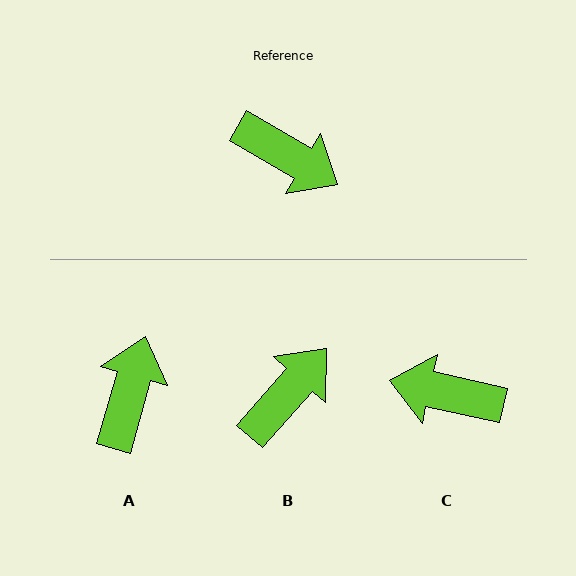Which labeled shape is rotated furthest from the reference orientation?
C, about 162 degrees away.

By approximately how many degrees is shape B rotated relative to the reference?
Approximately 80 degrees counter-clockwise.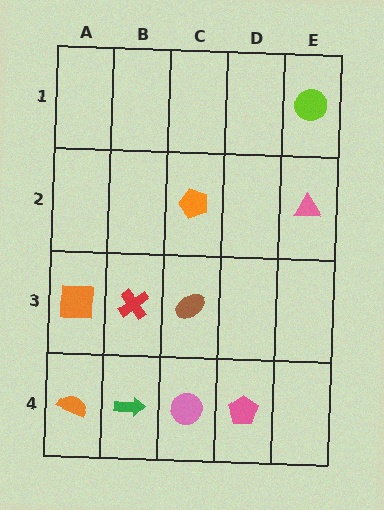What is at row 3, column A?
An orange square.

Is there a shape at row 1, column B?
No, that cell is empty.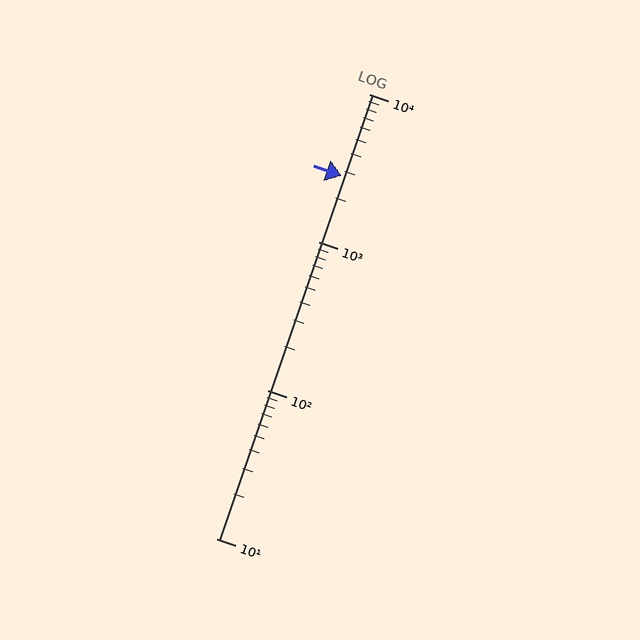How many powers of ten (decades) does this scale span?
The scale spans 3 decades, from 10 to 10000.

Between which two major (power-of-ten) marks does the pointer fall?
The pointer is between 1000 and 10000.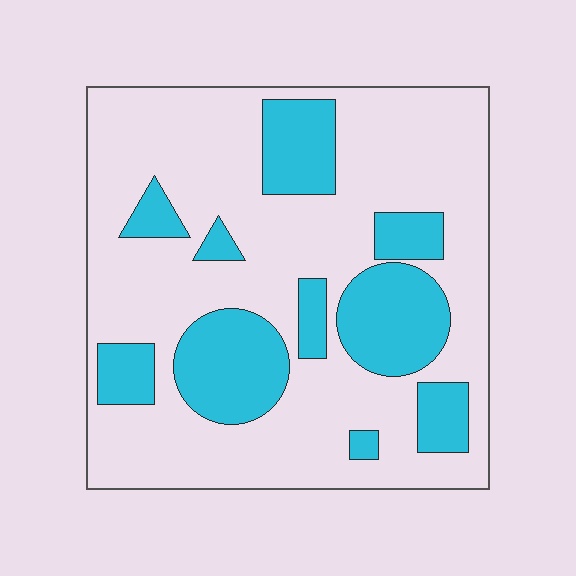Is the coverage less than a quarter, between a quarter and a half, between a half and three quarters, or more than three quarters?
Between a quarter and a half.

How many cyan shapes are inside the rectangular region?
10.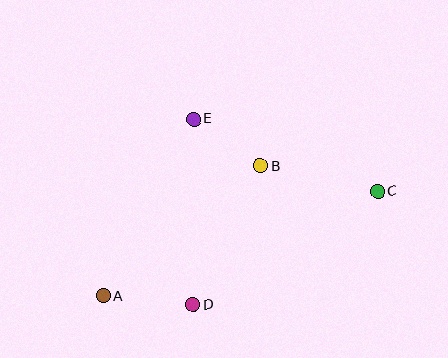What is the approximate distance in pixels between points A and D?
The distance between A and D is approximately 91 pixels.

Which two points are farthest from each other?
Points A and C are farthest from each other.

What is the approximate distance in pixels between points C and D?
The distance between C and D is approximately 216 pixels.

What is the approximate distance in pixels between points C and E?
The distance between C and E is approximately 198 pixels.